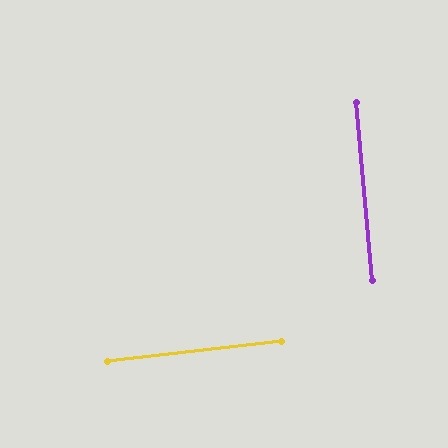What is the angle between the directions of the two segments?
Approximately 89 degrees.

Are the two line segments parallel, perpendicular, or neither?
Perpendicular — they meet at approximately 89°.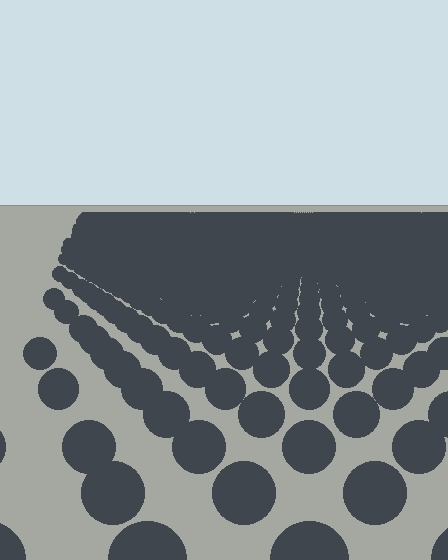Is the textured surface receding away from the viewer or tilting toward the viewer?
The surface is receding away from the viewer. Texture elements get smaller and denser toward the top.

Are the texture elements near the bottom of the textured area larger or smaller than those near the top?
Larger. Near the bottom, elements are closer to the viewer and appear at a bigger on-screen size.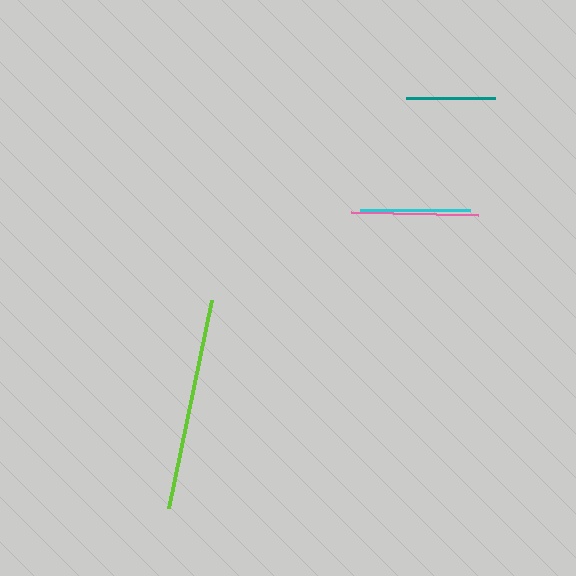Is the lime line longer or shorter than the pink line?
The lime line is longer than the pink line.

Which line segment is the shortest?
The teal line is the shortest at approximately 89 pixels.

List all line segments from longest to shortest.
From longest to shortest: lime, pink, cyan, teal.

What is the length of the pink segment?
The pink segment is approximately 128 pixels long.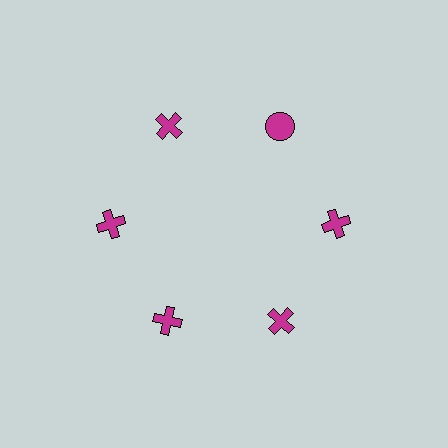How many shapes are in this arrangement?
There are 6 shapes arranged in a ring pattern.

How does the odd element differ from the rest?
It has a different shape: circle instead of cross.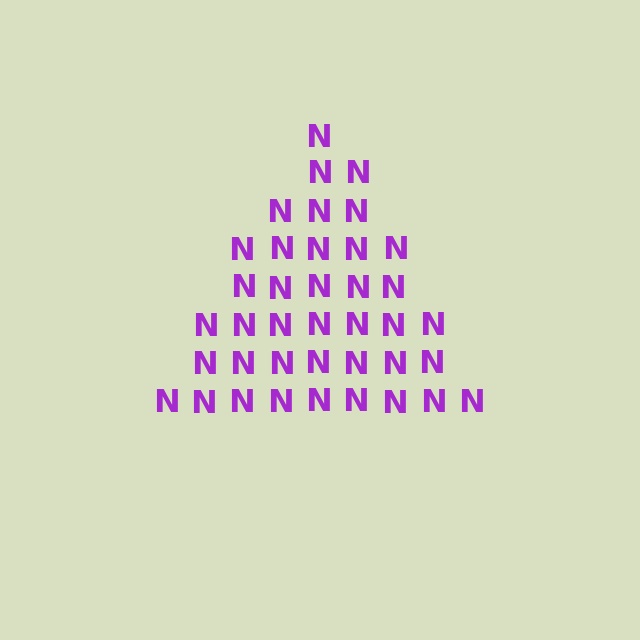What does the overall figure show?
The overall figure shows a triangle.